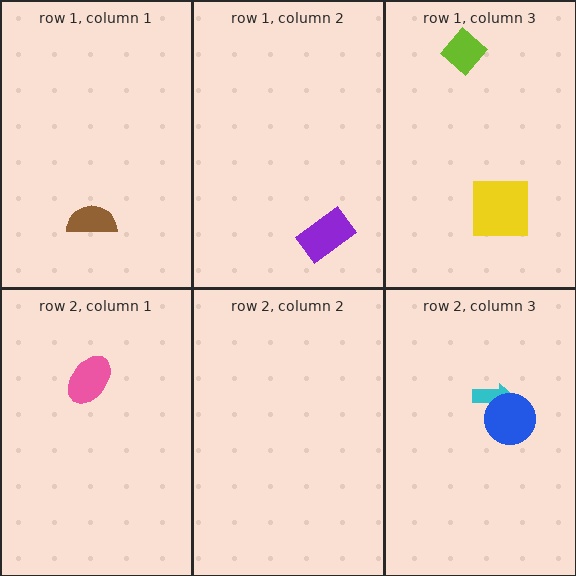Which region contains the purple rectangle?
The row 1, column 2 region.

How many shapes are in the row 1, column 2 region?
1.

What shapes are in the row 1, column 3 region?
The lime diamond, the yellow square.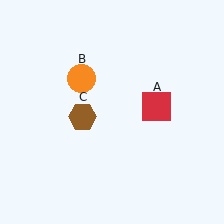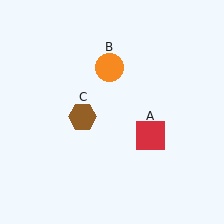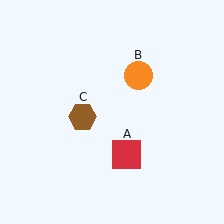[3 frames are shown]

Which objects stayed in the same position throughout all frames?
Brown hexagon (object C) remained stationary.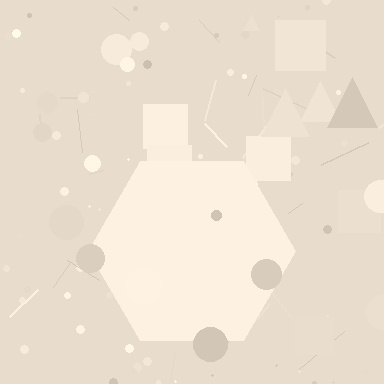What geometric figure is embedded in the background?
A hexagon is embedded in the background.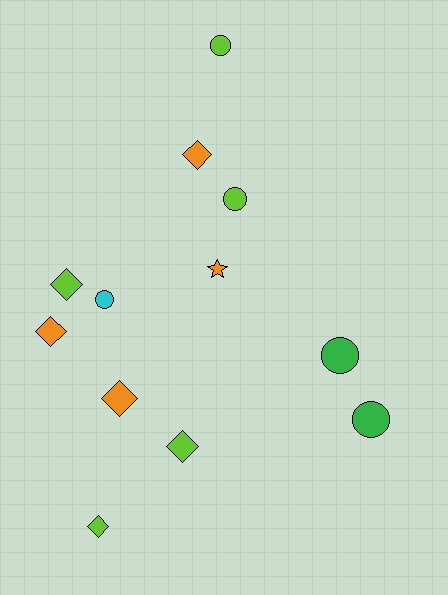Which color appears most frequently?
Lime, with 5 objects.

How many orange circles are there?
There are no orange circles.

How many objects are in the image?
There are 12 objects.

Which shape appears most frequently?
Diamond, with 6 objects.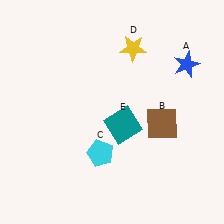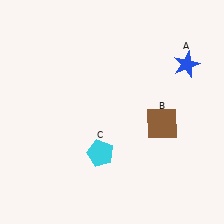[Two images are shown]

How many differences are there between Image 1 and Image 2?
There are 2 differences between the two images.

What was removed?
The teal square (E), the yellow star (D) were removed in Image 2.